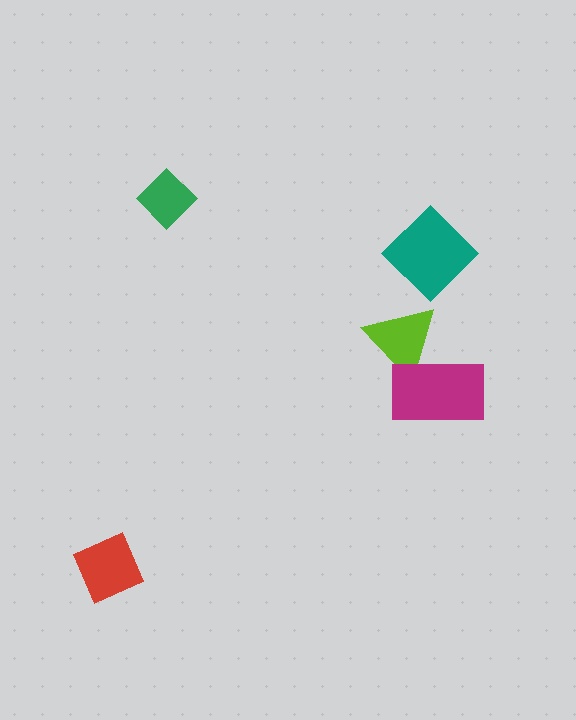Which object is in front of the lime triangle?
The magenta rectangle is in front of the lime triangle.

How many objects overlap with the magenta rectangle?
1 object overlaps with the magenta rectangle.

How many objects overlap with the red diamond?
0 objects overlap with the red diamond.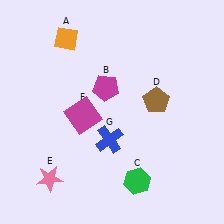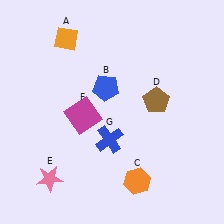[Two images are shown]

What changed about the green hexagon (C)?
In Image 1, C is green. In Image 2, it changed to orange.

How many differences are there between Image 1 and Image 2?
There are 2 differences between the two images.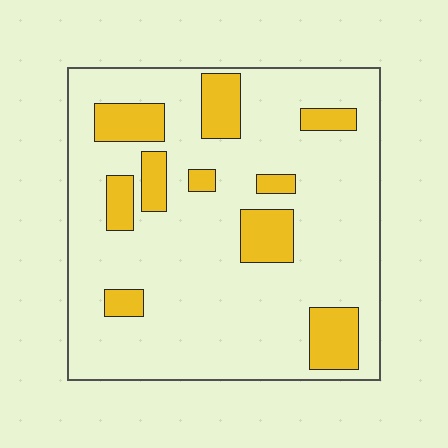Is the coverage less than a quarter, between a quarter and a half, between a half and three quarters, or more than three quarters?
Less than a quarter.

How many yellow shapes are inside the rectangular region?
10.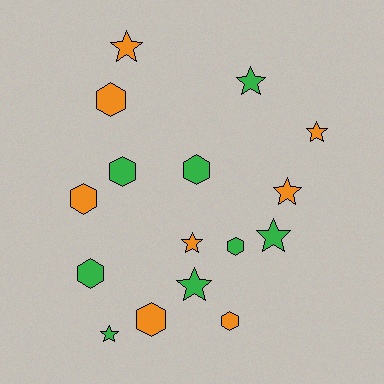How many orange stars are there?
There are 4 orange stars.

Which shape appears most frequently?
Hexagon, with 8 objects.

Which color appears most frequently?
Green, with 8 objects.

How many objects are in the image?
There are 16 objects.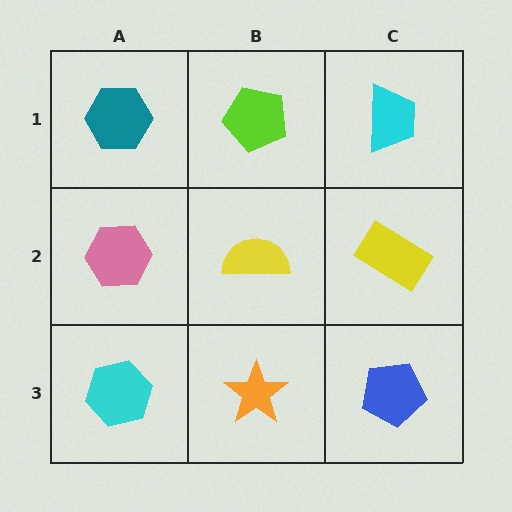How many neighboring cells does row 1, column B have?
3.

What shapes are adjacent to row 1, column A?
A pink hexagon (row 2, column A), a lime pentagon (row 1, column B).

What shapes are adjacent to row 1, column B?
A yellow semicircle (row 2, column B), a teal hexagon (row 1, column A), a cyan trapezoid (row 1, column C).